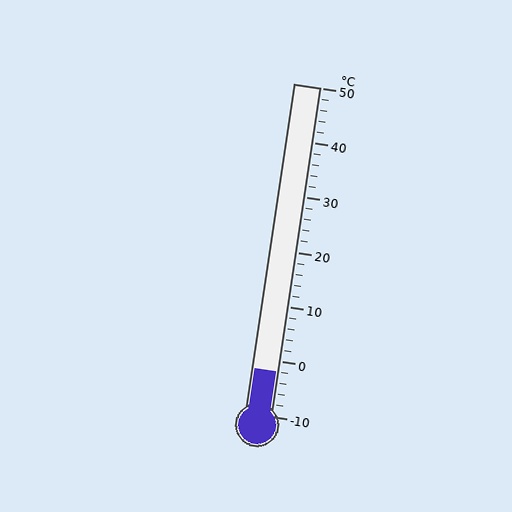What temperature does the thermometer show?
The thermometer shows approximately -2°C.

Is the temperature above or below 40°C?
The temperature is below 40°C.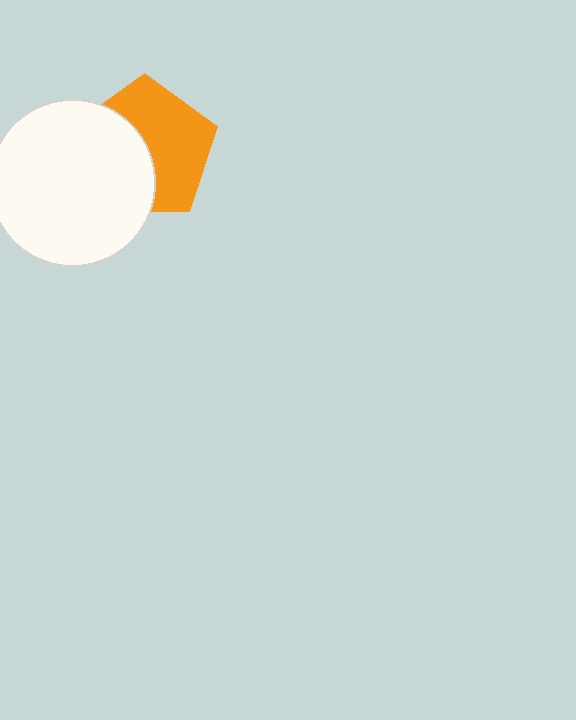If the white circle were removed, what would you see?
You would see the complete orange pentagon.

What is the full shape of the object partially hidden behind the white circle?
The partially hidden object is an orange pentagon.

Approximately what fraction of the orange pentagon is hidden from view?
Roughly 45% of the orange pentagon is hidden behind the white circle.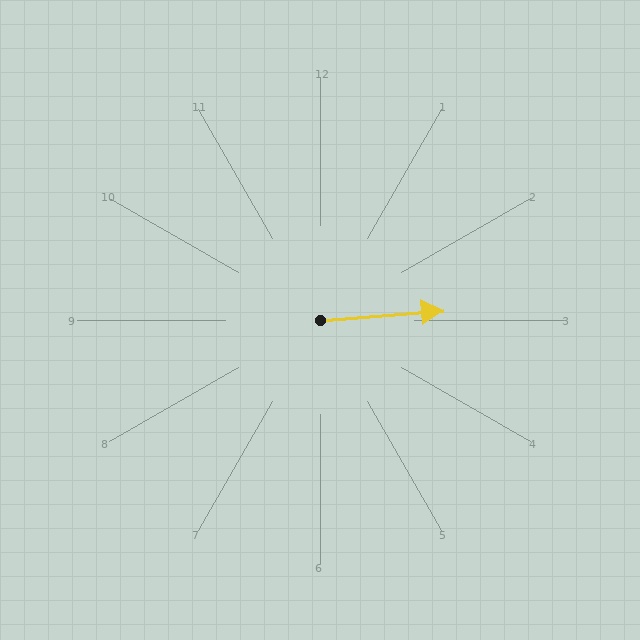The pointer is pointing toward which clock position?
Roughly 3 o'clock.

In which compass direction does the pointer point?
East.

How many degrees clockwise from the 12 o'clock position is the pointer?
Approximately 86 degrees.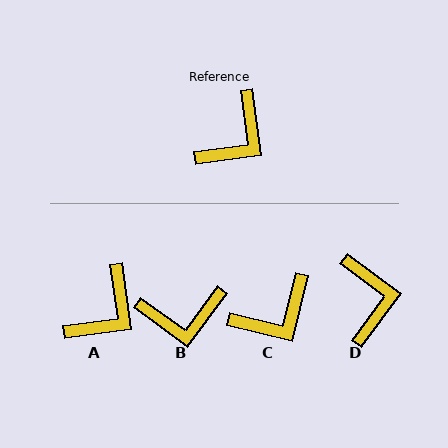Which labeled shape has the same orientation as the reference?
A.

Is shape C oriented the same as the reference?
No, it is off by about 22 degrees.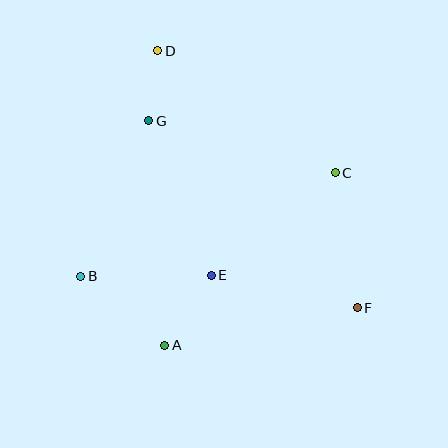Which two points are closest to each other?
Points D and G are closest to each other.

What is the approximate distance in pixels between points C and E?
The distance between C and E is approximately 161 pixels.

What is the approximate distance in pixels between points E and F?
The distance between E and F is approximately 150 pixels.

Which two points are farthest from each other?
Points D and F are farthest from each other.